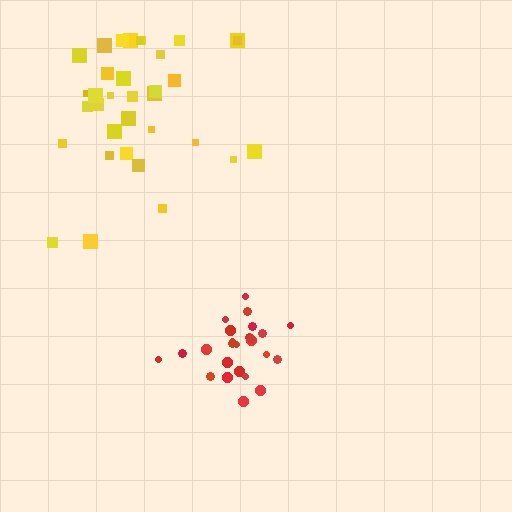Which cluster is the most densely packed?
Red.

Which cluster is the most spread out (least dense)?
Yellow.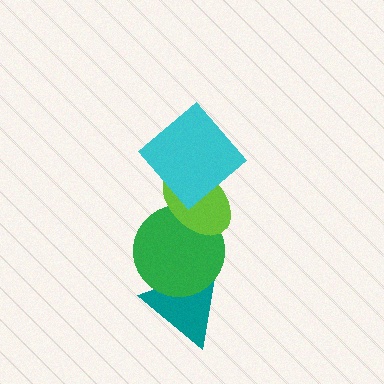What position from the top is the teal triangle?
The teal triangle is 4th from the top.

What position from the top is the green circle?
The green circle is 3rd from the top.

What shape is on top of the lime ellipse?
The cyan diamond is on top of the lime ellipse.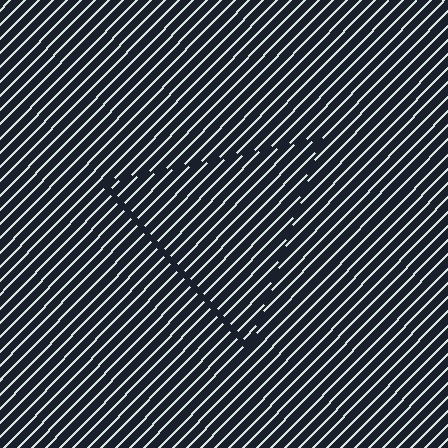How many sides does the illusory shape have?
3 sides — the line-ends trace a triangle.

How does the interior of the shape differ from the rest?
The interior of the shape contains the same grating, shifted by half a period — the contour is defined by the phase discontinuity where line-ends from the inner and outer gratings abut.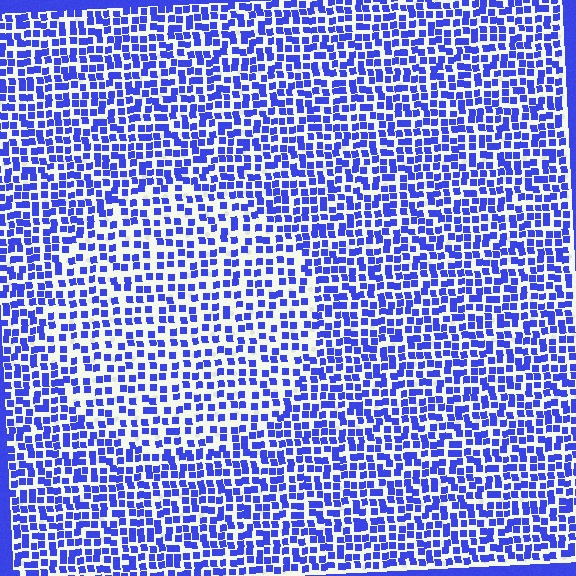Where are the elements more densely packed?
The elements are more densely packed outside the circle boundary.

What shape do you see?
I see a circle.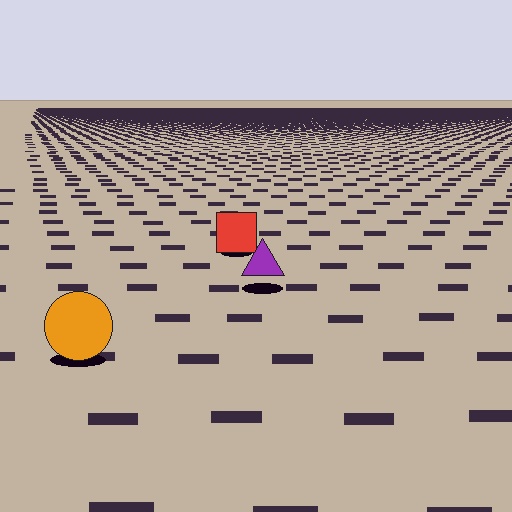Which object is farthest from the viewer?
The red square is farthest from the viewer. It appears smaller and the ground texture around it is denser.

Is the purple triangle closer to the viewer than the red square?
Yes. The purple triangle is closer — you can tell from the texture gradient: the ground texture is coarser near it.